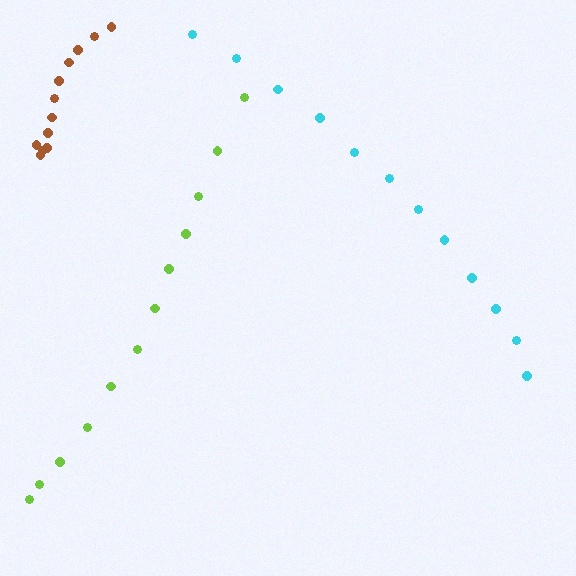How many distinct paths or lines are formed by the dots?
There are 3 distinct paths.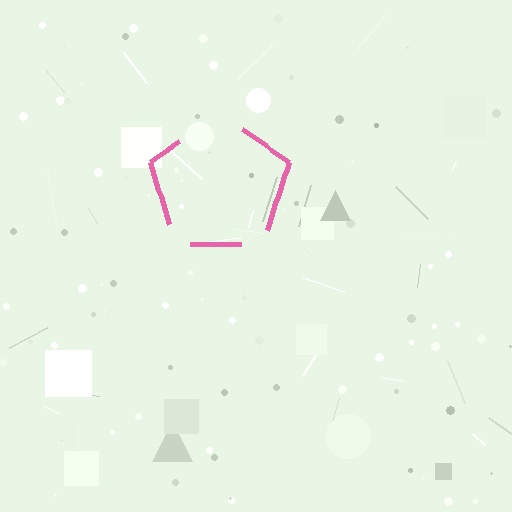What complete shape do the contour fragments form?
The contour fragments form a pentagon.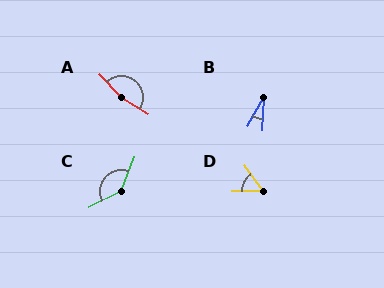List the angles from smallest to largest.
B (28°), D (55°), C (137°), A (166°).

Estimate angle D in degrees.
Approximately 55 degrees.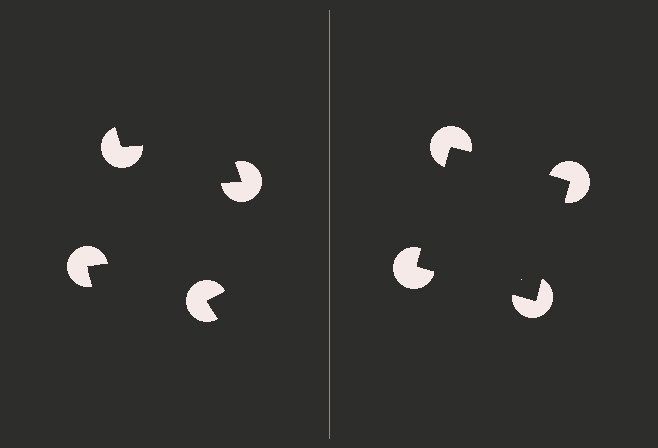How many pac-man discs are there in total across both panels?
8 — 4 on each side.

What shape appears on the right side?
An illusory square.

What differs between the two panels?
The pac-man discs are positioned identically on both sides; only the wedge orientations differ. On the right they align to a square; on the left they are misaligned.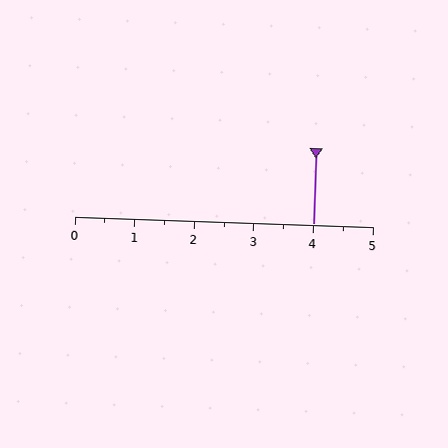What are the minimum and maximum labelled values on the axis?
The axis runs from 0 to 5.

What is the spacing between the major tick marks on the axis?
The major ticks are spaced 1 apart.